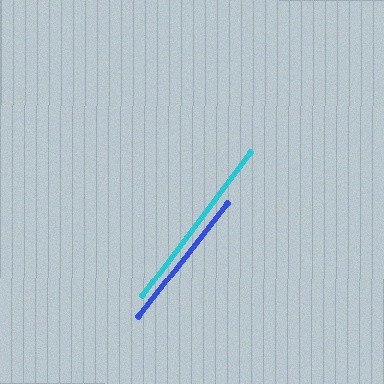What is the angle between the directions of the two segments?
Approximately 1 degree.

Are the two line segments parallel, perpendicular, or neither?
Parallel — their directions differ by only 0.9°.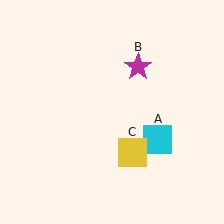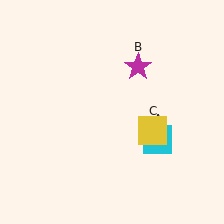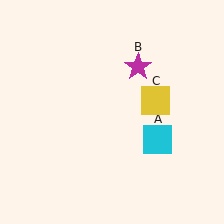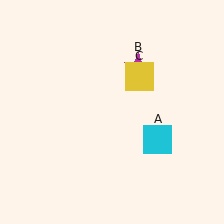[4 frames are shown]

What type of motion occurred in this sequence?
The yellow square (object C) rotated counterclockwise around the center of the scene.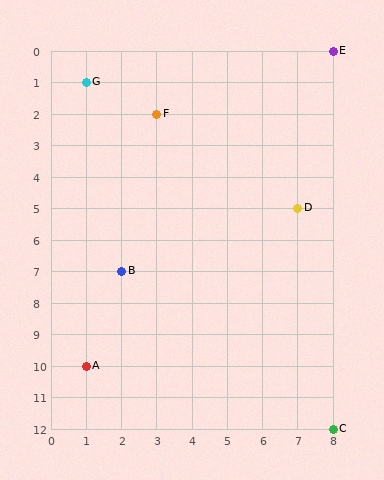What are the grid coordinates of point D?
Point D is at grid coordinates (7, 5).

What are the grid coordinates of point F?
Point F is at grid coordinates (3, 2).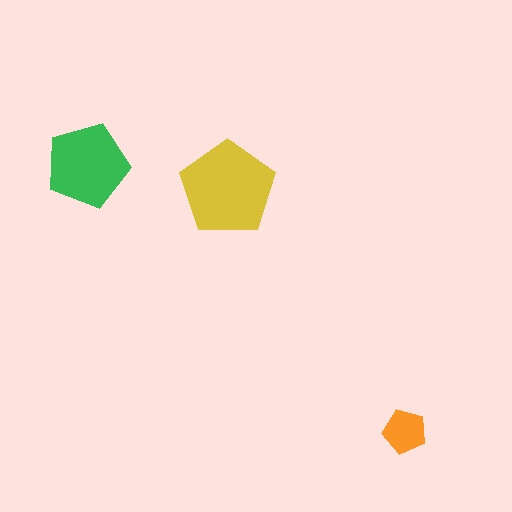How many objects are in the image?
There are 3 objects in the image.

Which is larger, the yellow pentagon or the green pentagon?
The yellow one.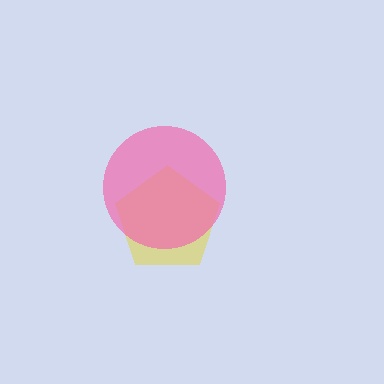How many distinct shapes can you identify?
There are 2 distinct shapes: a yellow pentagon, a pink circle.